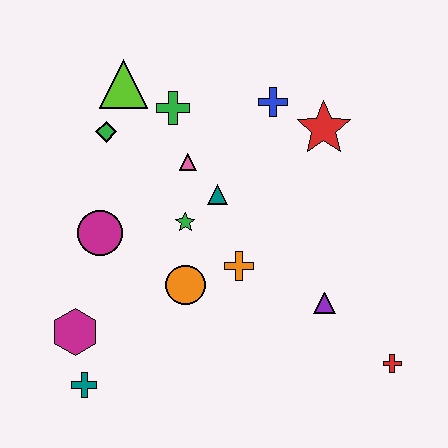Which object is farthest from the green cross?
The red cross is farthest from the green cross.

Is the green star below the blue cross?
Yes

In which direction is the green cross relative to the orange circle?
The green cross is above the orange circle.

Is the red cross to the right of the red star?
Yes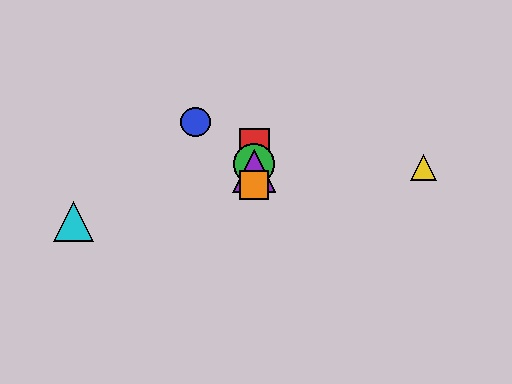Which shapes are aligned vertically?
The red square, the green circle, the purple triangle, the orange square are aligned vertically.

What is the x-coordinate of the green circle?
The green circle is at x≈254.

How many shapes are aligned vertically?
4 shapes (the red square, the green circle, the purple triangle, the orange square) are aligned vertically.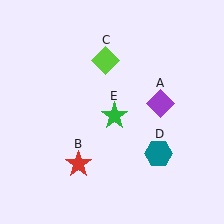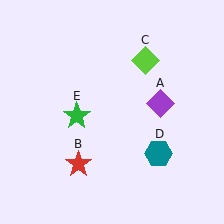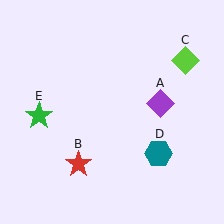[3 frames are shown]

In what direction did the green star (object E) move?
The green star (object E) moved left.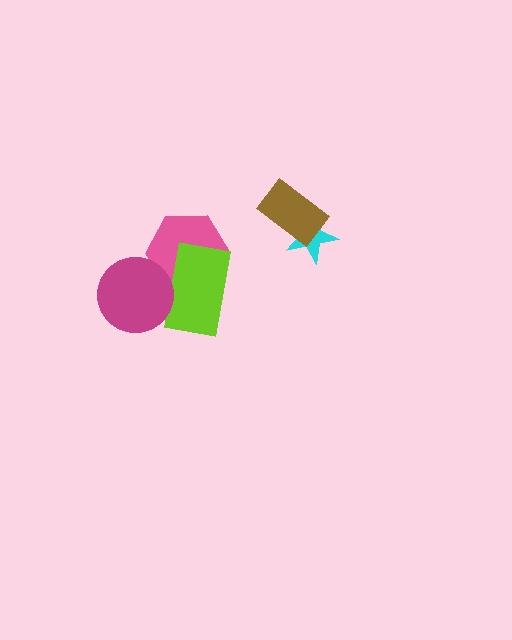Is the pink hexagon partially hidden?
Yes, it is partially covered by another shape.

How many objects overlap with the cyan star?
1 object overlaps with the cyan star.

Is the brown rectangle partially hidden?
No, no other shape covers it.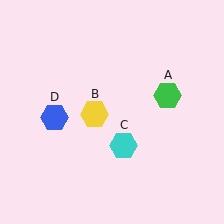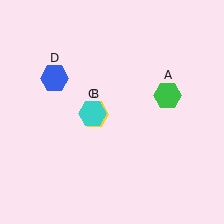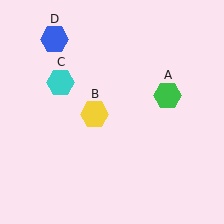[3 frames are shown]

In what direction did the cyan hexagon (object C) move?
The cyan hexagon (object C) moved up and to the left.